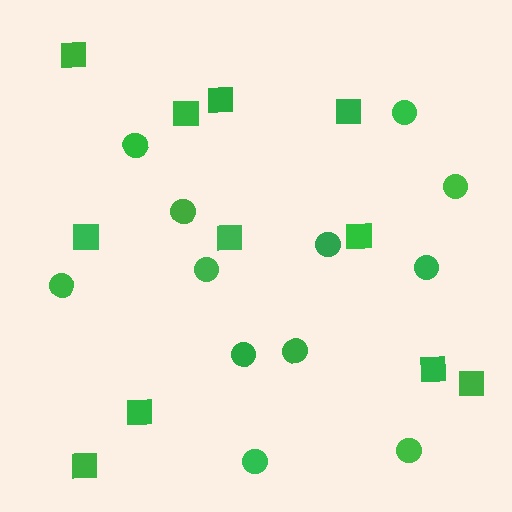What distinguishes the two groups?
There are 2 groups: one group of circles (12) and one group of squares (11).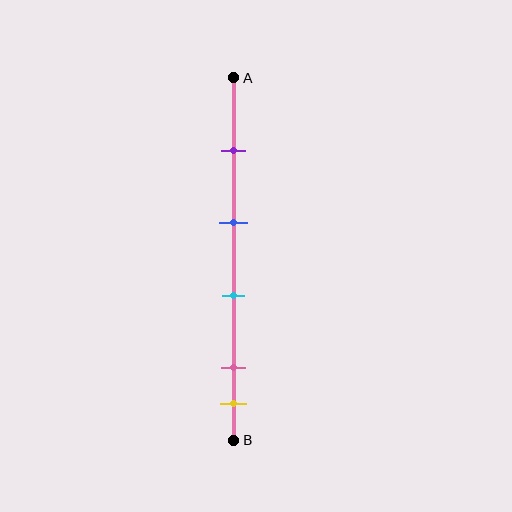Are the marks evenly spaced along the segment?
No, the marks are not evenly spaced.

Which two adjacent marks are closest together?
The pink and yellow marks are the closest adjacent pair.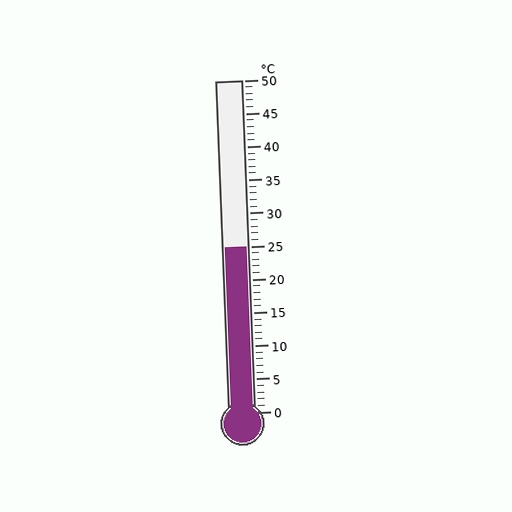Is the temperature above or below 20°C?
The temperature is above 20°C.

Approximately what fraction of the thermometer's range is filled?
The thermometer is filled to approximately 50% of its range.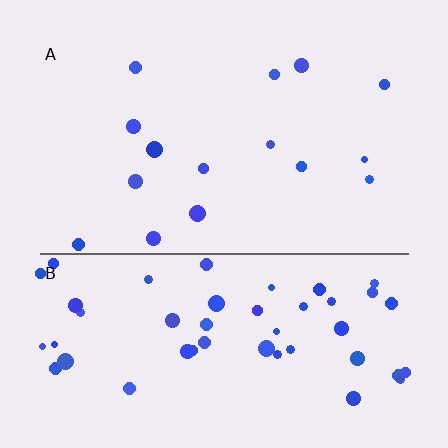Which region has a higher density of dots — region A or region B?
B (the bottom).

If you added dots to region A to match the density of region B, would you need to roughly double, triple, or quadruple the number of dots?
Approximately triple.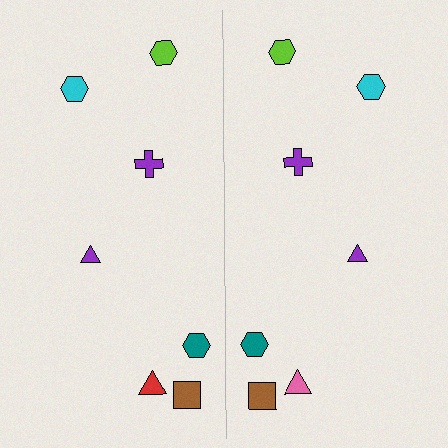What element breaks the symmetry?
The pink triangle on the right side breaks the symmetry — its mirror counterpart is red.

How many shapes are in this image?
There are 14 shapes in this image.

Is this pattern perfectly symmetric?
No, the pattern is not perfectly symmetric. The pink triangle on the right side breaks the symmetry — its mirror counterpart is red.